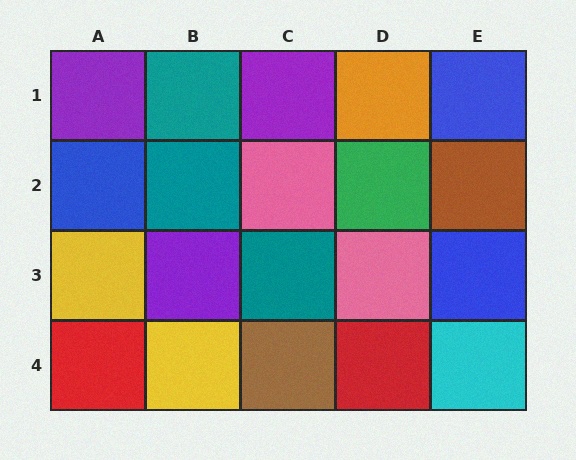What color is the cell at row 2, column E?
Brown.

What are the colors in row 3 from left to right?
Yellow, purple, teal, pink, blue.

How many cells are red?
2 cells are red.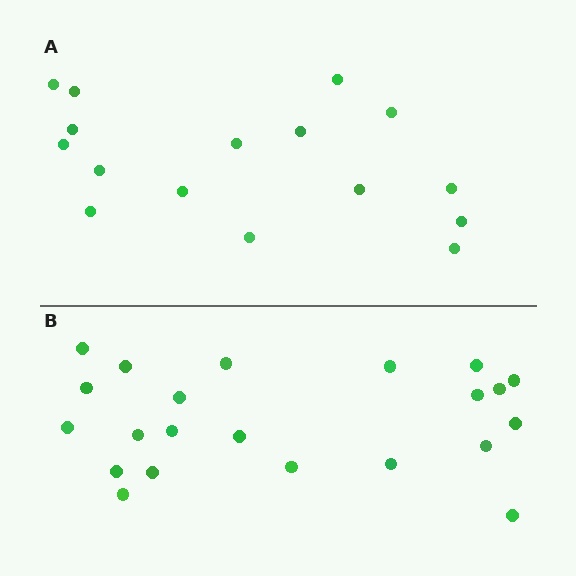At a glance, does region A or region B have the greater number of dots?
Region B (the bottom region) has more dots.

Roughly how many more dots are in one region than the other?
Region B has about 6 more dots than region A.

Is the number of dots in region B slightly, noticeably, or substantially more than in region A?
Region B has noticeably more, but not dramatically so. The ratio is roughly 1.4 to 1.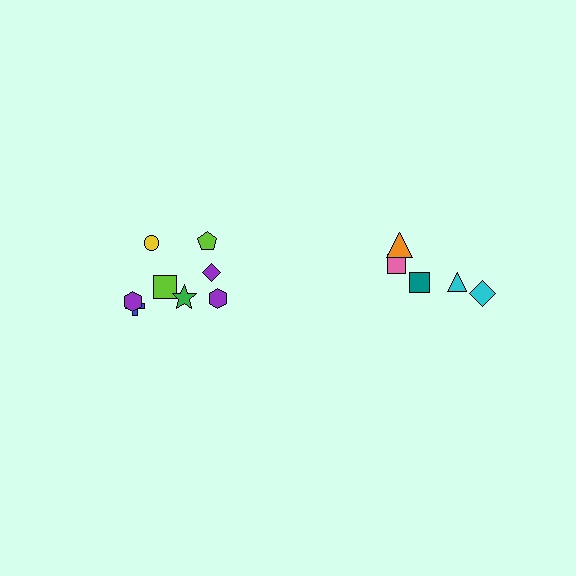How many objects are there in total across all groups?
There are 13 objects.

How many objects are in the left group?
There are 8 objects.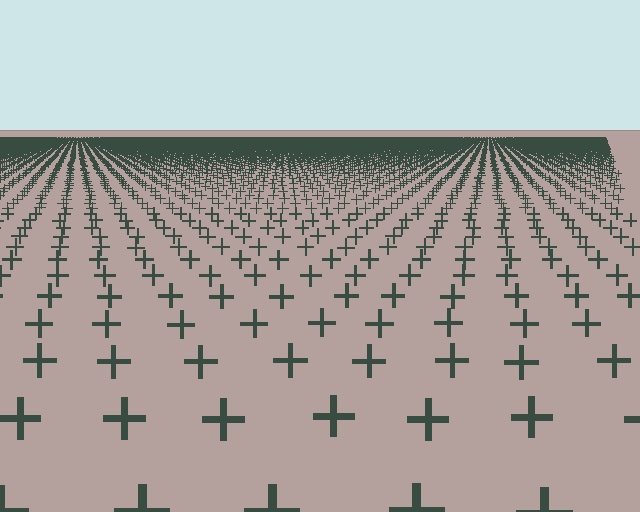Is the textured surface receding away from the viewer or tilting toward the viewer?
The surface is receding away from the viewer. Texture elements get smaller and denser toward the top.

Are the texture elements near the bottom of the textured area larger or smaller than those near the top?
Larger. Near the bottom, elements are closer to the viewer and appear at a bigger on-screen size.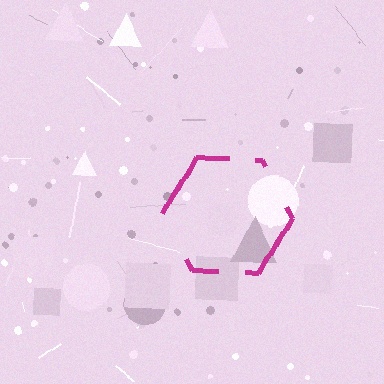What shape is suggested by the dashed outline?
The dashed outline suggests a hexagon.